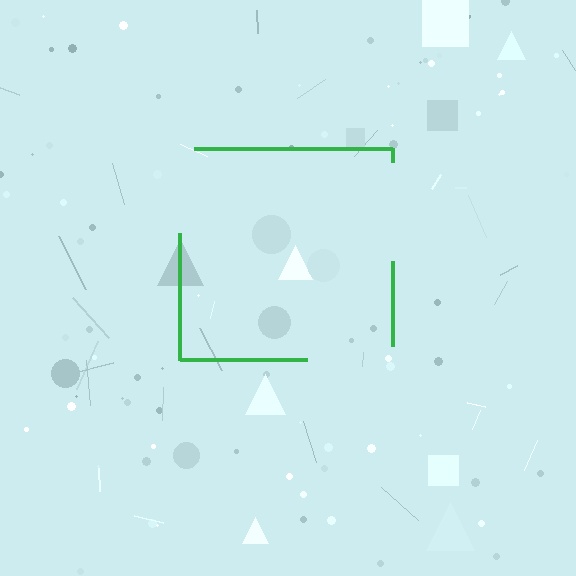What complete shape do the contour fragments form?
The contour fragments form a square.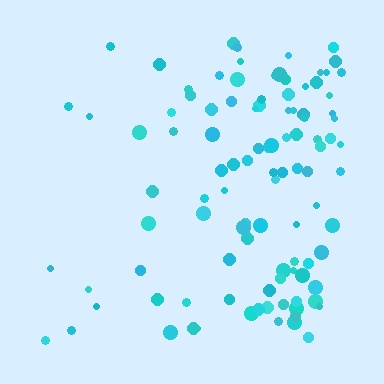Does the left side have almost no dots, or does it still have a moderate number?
Still a moderate number, just noticeably fewer than the right.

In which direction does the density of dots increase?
From left to right, with the right side densest.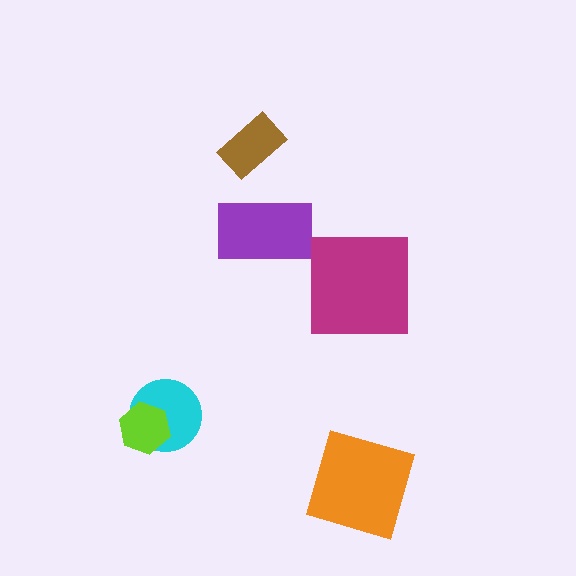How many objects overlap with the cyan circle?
1 object overlaps with the cyan circle.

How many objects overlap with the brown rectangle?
0 objects overlap with the brown rectangle.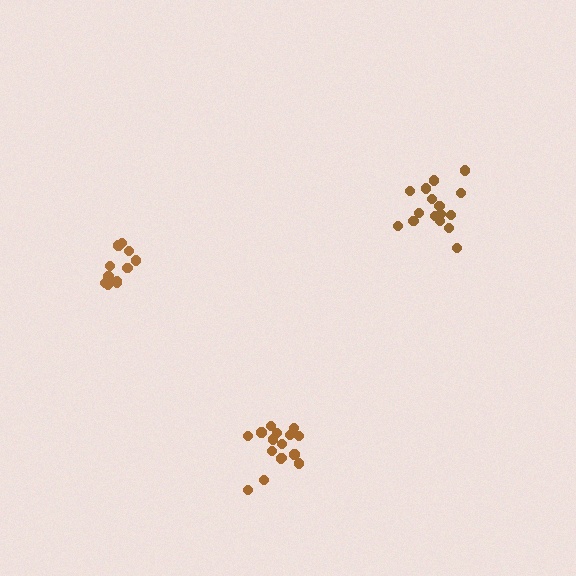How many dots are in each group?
Group 1: 16 dots, Group 2: 16 dots, Group 3: 12 dots (44 total).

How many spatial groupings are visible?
There are 3 spatial groupings.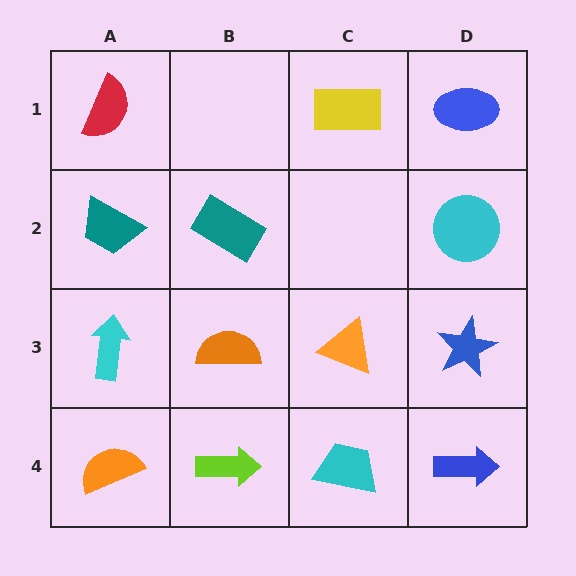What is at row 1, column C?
A yellow rectangle.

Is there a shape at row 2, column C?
No, that cell is empty.